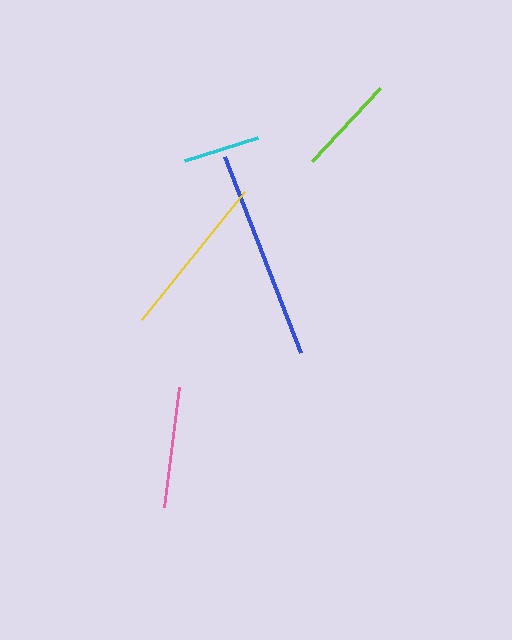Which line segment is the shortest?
The cyan line is the shortest at approximately 77 pixels.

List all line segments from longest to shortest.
From longest to shortest: blue, yellow, pink, lime, cyan.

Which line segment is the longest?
The blue line is the longest at approximately 210 pixels.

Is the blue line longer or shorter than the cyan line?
The blue line is longer than the cyan line.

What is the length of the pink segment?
The pink segment is approximately 120 pixels long.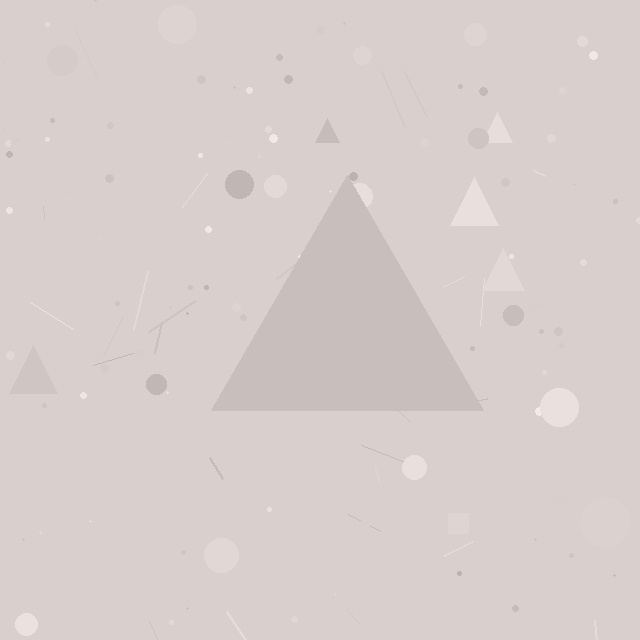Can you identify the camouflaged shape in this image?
The camouflaged shape is a triangle.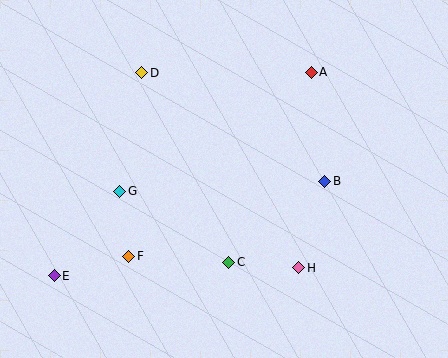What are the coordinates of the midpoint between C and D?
The midpoint between C and D is at (185, 168).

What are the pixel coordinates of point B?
Point B is at (325, 181).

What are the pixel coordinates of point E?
Point E is at (54, 276).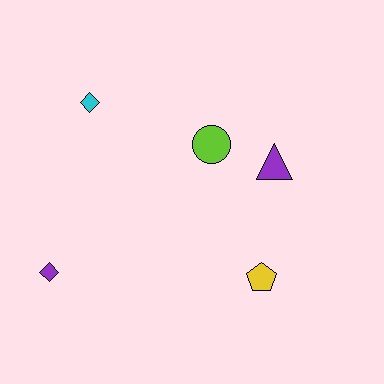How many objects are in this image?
There are 5 objects.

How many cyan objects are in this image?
There is 1 cyan object.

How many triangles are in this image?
There is 1 triangle.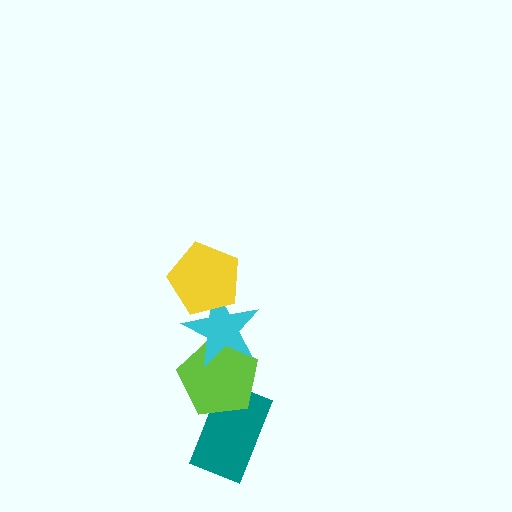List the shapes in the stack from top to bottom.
From top to bottom: the yellow pentagon, the cyan star, the lime pentagon, the teal rectangle.